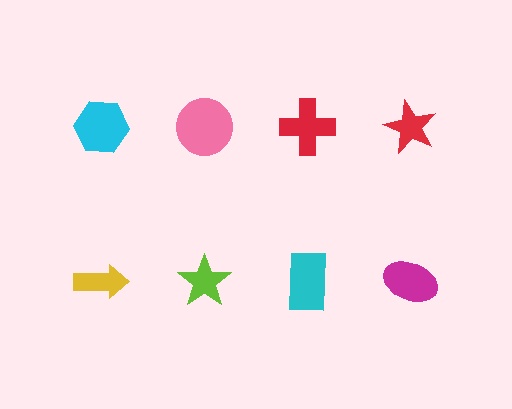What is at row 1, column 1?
A cyan hexagon.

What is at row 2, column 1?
A yellow arrow.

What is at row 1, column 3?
A red cross.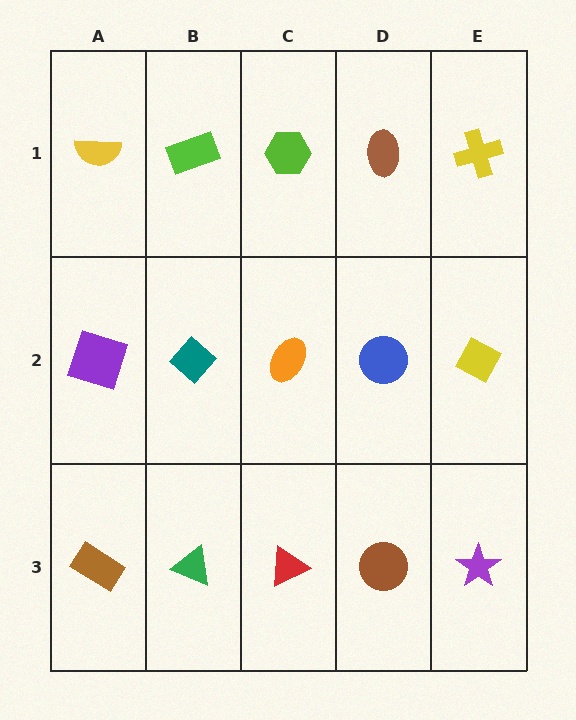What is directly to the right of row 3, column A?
A green triangle.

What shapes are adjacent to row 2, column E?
A yellow cross (row 1, column E), a purple star (row 3, column E), a blue circle (row 2, column D).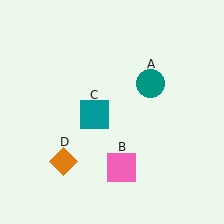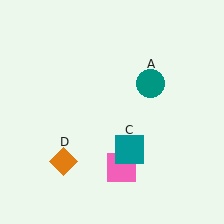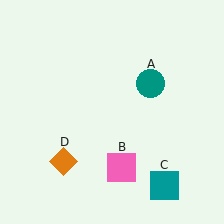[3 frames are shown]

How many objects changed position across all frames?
1 object changed position: teal square (object C).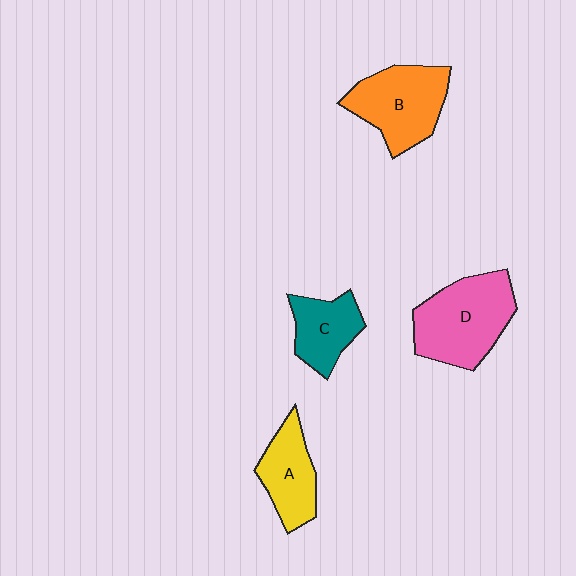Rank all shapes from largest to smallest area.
From largest to smallest: D (pink), B (orange), A (yellow), C (teal).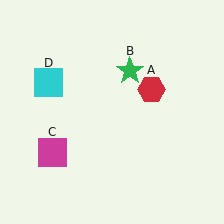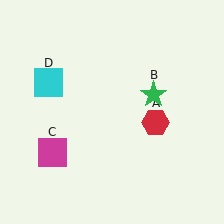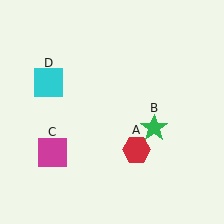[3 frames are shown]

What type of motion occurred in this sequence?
The red hexagon (object A), green star (object B) rotated clockwise around the center of the scene.